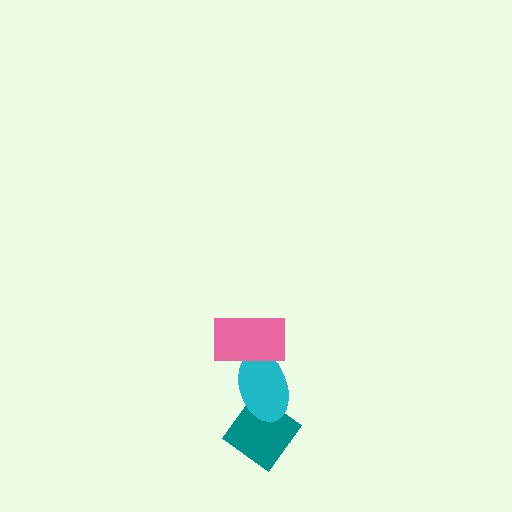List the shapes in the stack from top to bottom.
From top to bottom: the pink rectangle, the cyan ellipse, the teal diamond.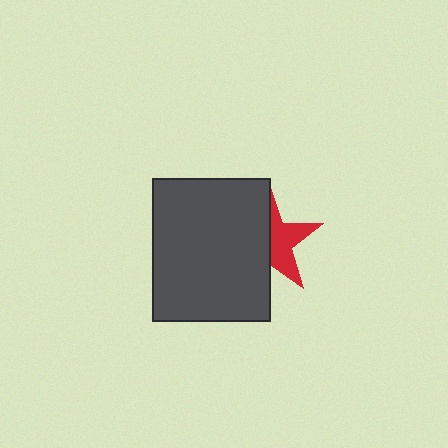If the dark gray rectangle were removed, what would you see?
You would see the complete red star.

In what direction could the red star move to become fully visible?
The red star could move right. That would shift it out from behind the dark gray rectangle entirely.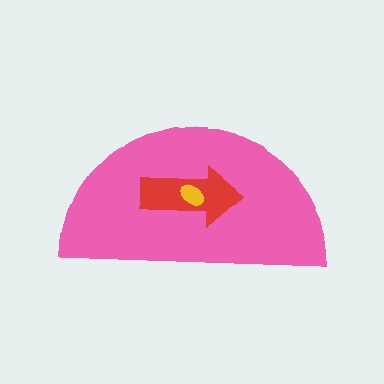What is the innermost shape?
The yellow ellipse.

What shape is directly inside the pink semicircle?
The red arrow.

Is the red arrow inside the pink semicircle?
Yes.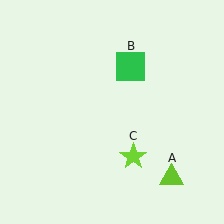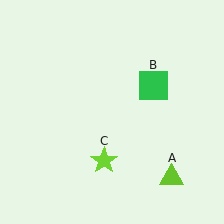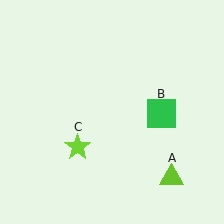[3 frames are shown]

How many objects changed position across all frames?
2 objects changed position: green square (object B), lime star (object C).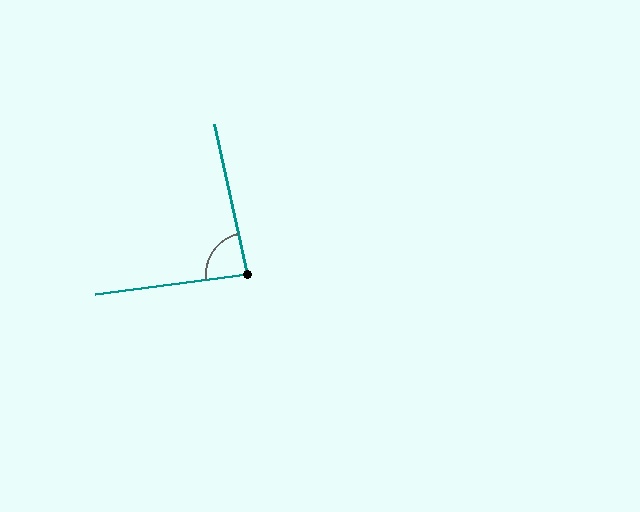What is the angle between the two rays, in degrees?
Approximately 85 degrees.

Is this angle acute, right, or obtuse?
It is approximately a right angle.